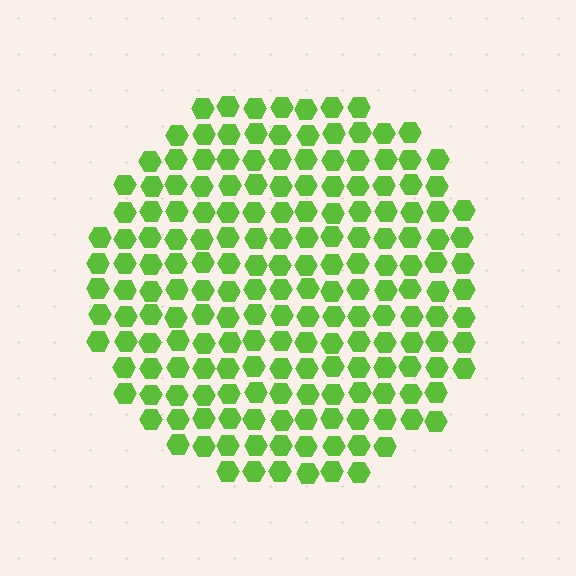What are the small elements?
The small elements are hexagons.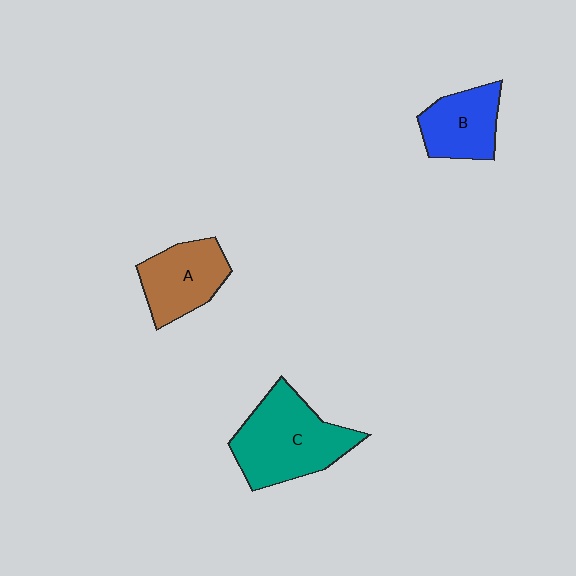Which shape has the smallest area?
Shape B (blue).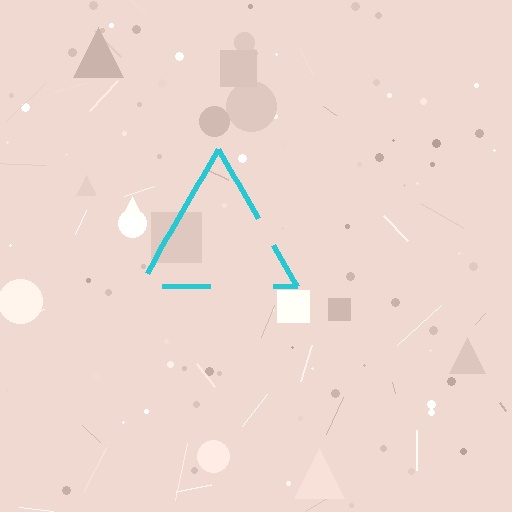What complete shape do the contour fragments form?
The contour fragments form a triangle.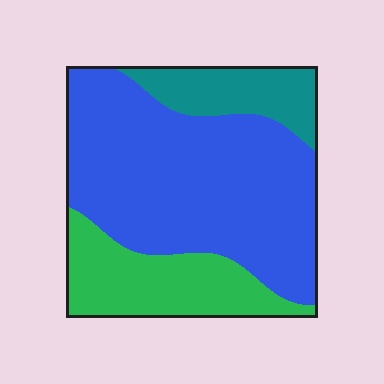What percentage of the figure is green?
Green covers about 25% of the figure.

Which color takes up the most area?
Blue, at roughly 60%.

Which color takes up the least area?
Teal, at roughly 15%.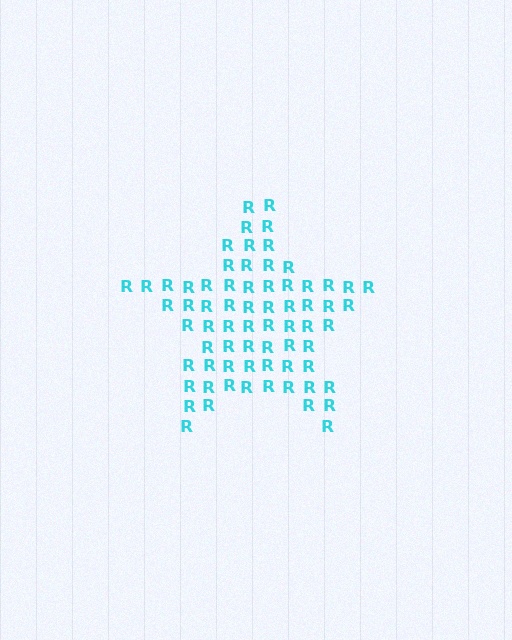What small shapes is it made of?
It is made of small letter R's.